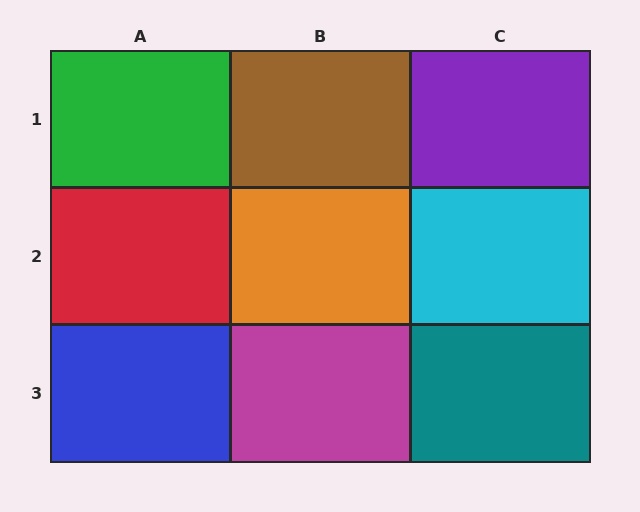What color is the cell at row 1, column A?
Green.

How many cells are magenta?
1 cell is magenta.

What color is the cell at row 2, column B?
Orange.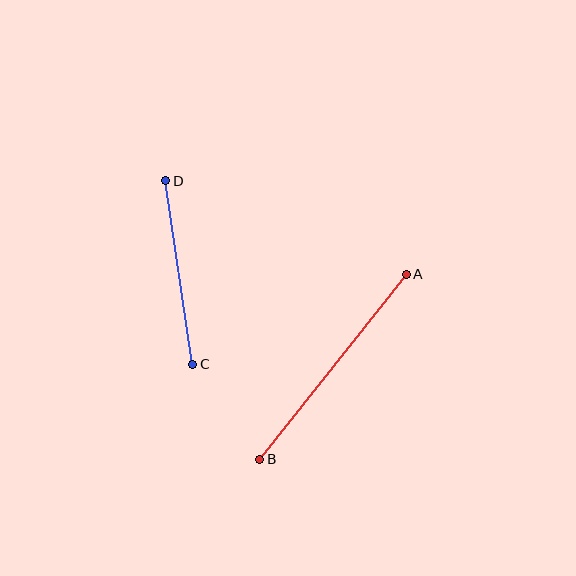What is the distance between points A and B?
The distance is approximately 236 pixels.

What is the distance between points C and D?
The distance is approximately 185 pixels.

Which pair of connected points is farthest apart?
Points A and B are farthest apart.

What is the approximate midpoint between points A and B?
The midpoint is at approximately (333, 367) pixels.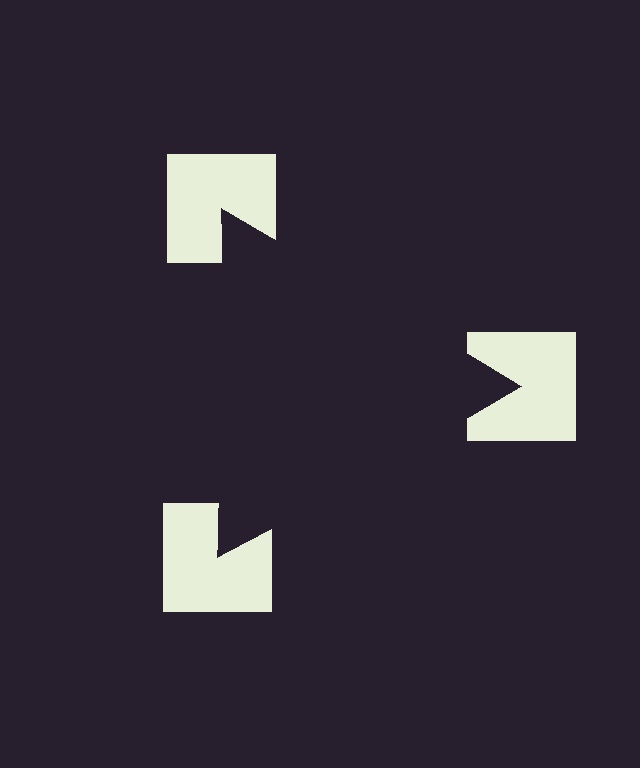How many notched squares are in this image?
There are 3 — one at each vertex of the illusory triangle.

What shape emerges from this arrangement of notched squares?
An illusory triangle — its edges are inferred from the aligned wedge cuts in the notched squares, not physically drawn.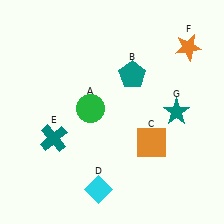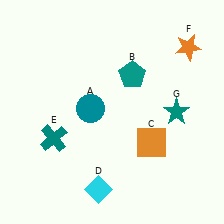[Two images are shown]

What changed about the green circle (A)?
In Image 1, A is green. In Image 2, it changed to teal.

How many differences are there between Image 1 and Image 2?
There is 1 difference between the two images.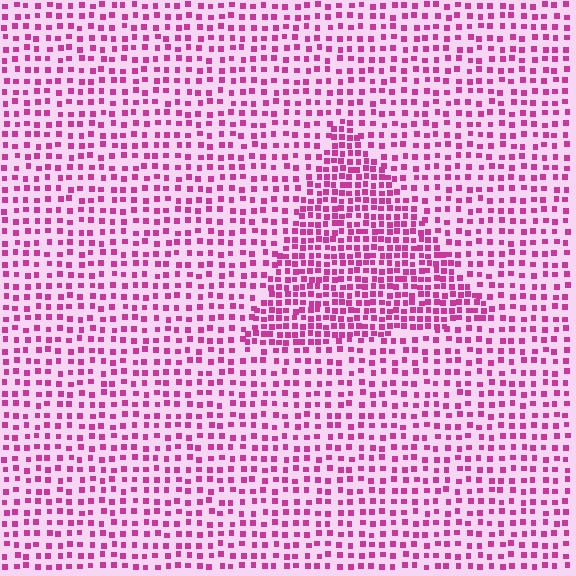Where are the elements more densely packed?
The elements are more densely packed inside the triangle boundary.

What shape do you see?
I see a triangle.